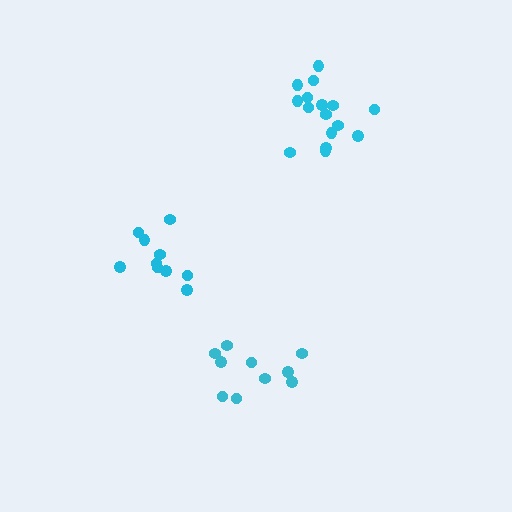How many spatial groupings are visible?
There are 3 spatial groupings.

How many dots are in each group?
Group 1: 10 dots, Group 2: 16 dots, Group 3: 10 dots (36 total).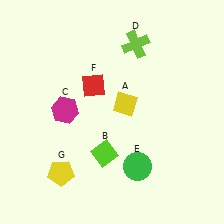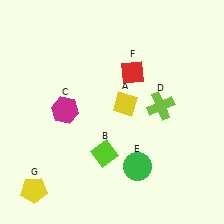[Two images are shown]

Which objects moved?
The objects that moved are: the lime cross (D), the red diamond (F), the yellow pentagon (G).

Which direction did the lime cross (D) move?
The lime cross (D) moved down.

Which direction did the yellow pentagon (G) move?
The yellow pentagon (G) moved left.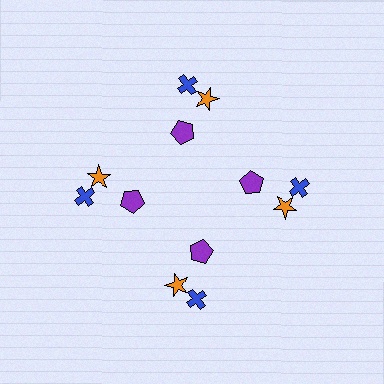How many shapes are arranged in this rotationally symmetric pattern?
There are 12 shapes, arranged in 4 groups of 3.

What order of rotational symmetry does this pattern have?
This pattern has 4-fold rotational symmetry.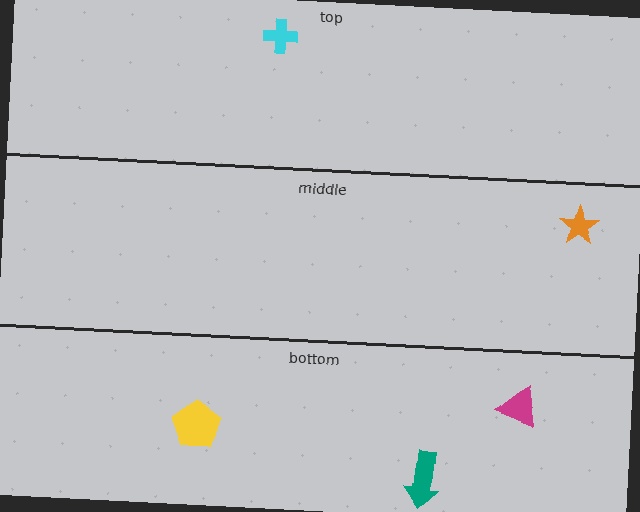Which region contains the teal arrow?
The bottom region.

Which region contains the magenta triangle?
The bottom region.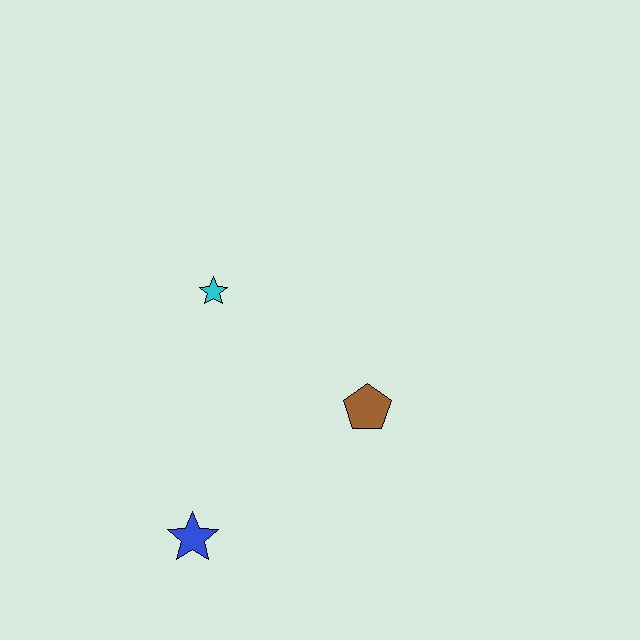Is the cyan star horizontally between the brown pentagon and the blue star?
Yes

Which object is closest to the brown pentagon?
The cyan star is closest to the brown pentagon.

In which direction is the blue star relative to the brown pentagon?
The blue star is to the left of the brown pentagon.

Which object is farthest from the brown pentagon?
The blue star is farthest from the brown pentagon.